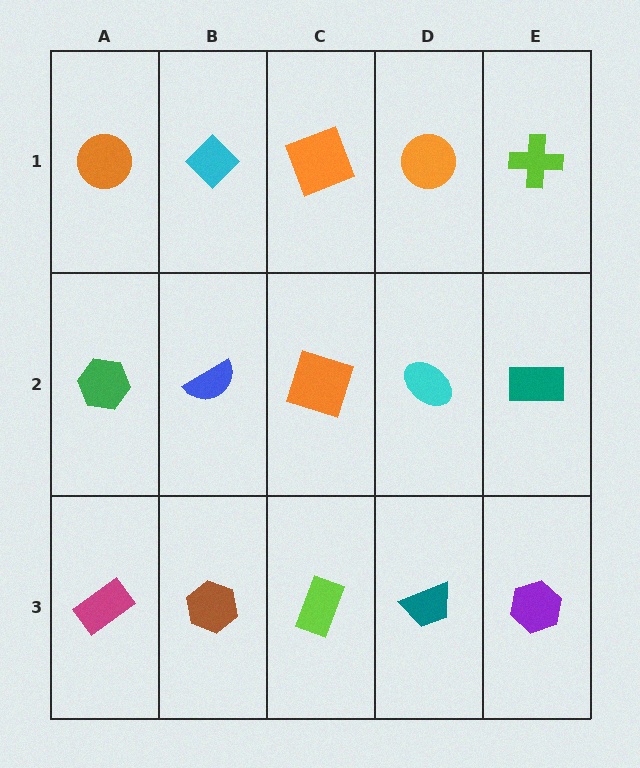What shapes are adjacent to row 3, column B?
A blue semicircle (row 2, column B), a magenta rectangle (row 3, column A), a lime rectangle (row 3, column C).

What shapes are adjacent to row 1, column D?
A cyan ellipse (row 2, column D), an orange square (row 1, column C), a lime cross (row 1, column E).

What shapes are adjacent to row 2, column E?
A lime cross (row 1, column E), a purple hexagon (row 3, column E), a cyan ellipse (row 2, column D).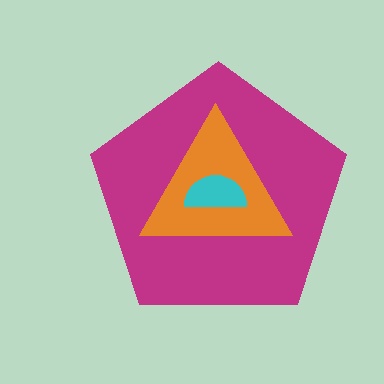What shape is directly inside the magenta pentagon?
The orange triangle.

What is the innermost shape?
The cyan semicircle.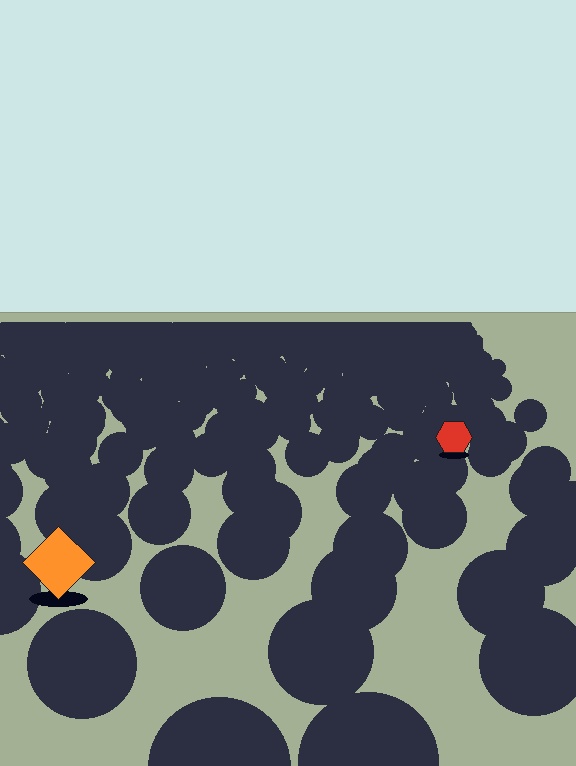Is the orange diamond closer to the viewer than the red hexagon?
Yes. The orange diamond is closer — you can tell from the texture gradient: the ground texture is coarser near it.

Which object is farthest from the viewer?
The red hexagon is farthest from the viewer. It appears smaller and the ground texture around it is denser.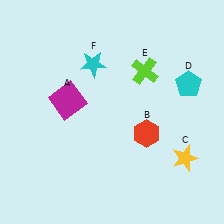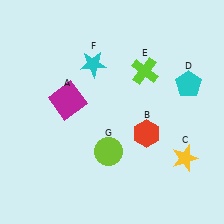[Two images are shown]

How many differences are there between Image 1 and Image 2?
There is 1 difference between the two images.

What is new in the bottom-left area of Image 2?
A lime circle (G) was added in the bottom-left area of Image 2.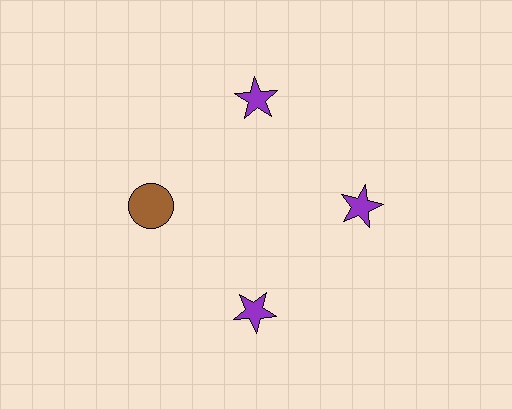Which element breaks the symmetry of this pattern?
The brown circle at roughly the 9 o'clock position breaks the symmetry. All other shapes are purple stars.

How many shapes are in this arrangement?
There are 4 shapes arranged in a ring pattern.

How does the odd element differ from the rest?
It differs in both color (brown instead of purple) and shape (circle instead of star).